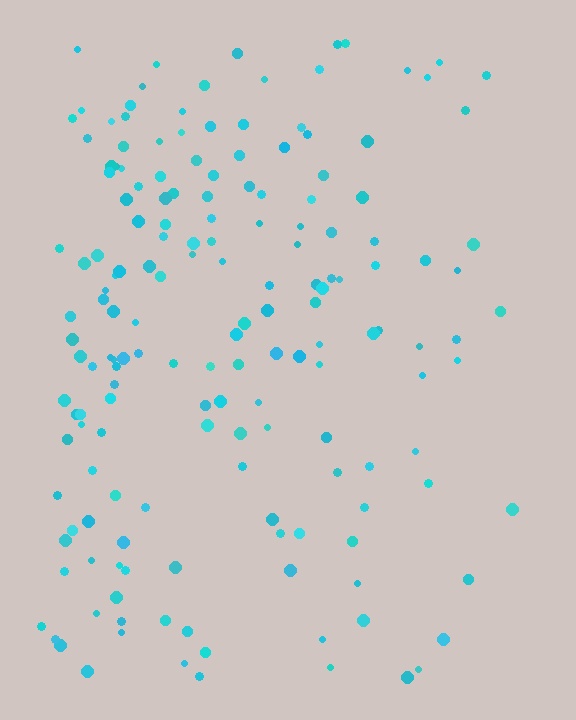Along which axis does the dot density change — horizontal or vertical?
Horizontal.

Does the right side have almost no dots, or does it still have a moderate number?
Still a moderate number, just noticeably fewer than the left.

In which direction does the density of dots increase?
From right to left, with the left side densest.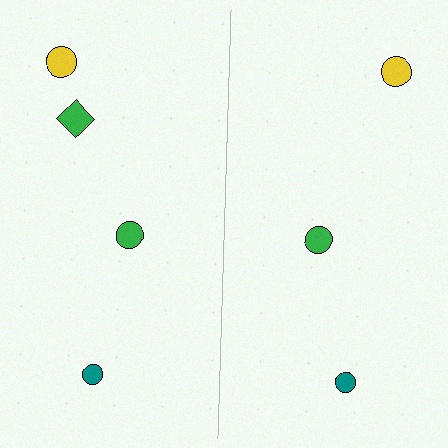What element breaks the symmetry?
A green diamond is missing from the right side.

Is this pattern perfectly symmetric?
No, the pattern is not perfectly symmetric. A green diamond is missing from the right side.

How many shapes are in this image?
There are 7 shapes in this image.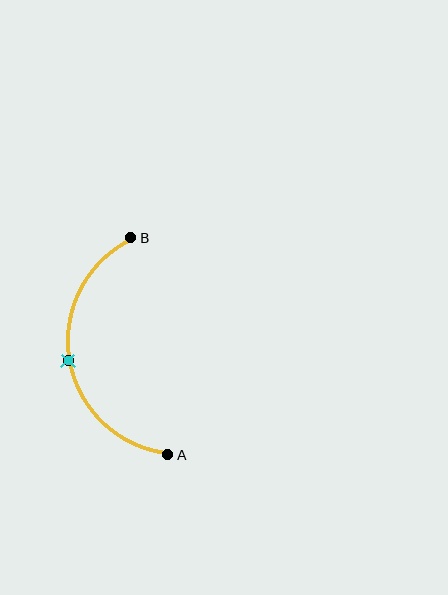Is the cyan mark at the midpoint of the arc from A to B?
Yes. The cyan mark lies on the arc at equal arc-length from both A and B — it is the arc midpoint.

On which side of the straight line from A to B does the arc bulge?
The arc bulges to the left of the straight line connecting A and B.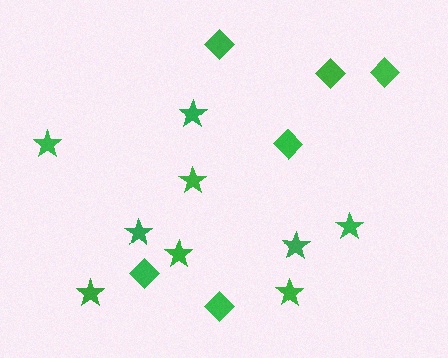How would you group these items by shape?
There are 2 groups: one group of diamonds (6) and one group of stars (9).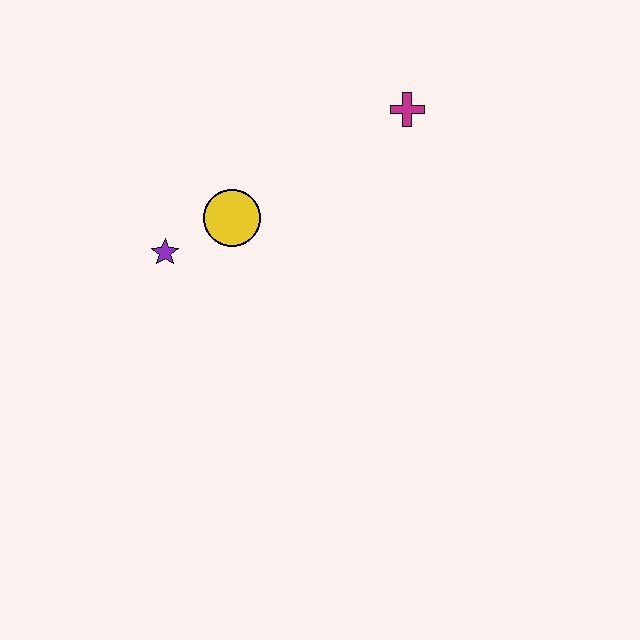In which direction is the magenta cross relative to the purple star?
The magenta cross is to the right of the purple star.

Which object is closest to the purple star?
The yellow circle is closest to the purple star.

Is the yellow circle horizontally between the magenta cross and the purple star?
Yes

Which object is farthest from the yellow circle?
The magenta cross is farthest from the yellow circle.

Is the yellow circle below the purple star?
No